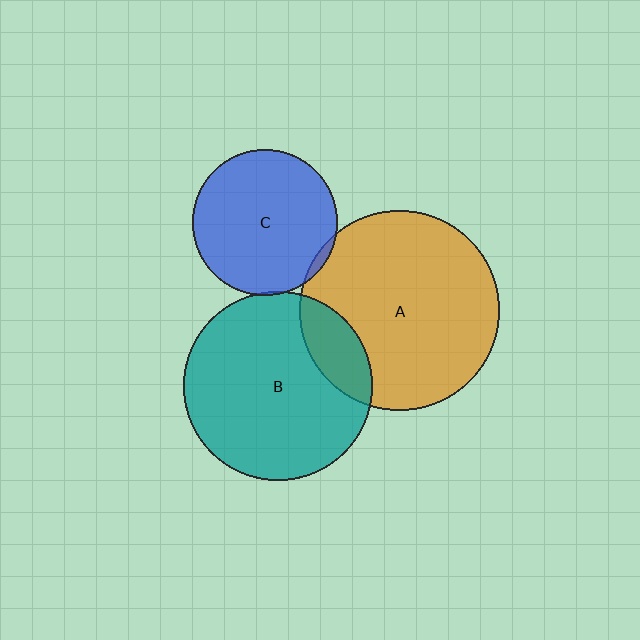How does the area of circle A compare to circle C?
Approximately 1.9 times.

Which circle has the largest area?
Circle A (orange).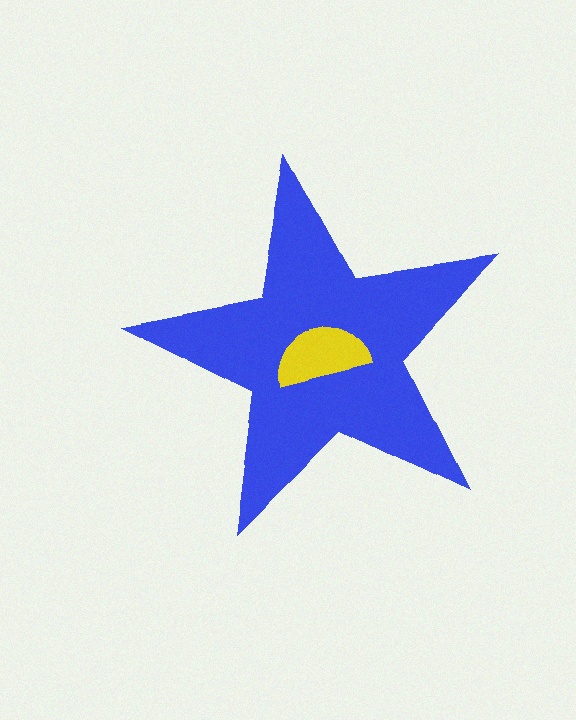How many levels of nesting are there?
2.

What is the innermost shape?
The yellow semicircle.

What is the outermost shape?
The blue star.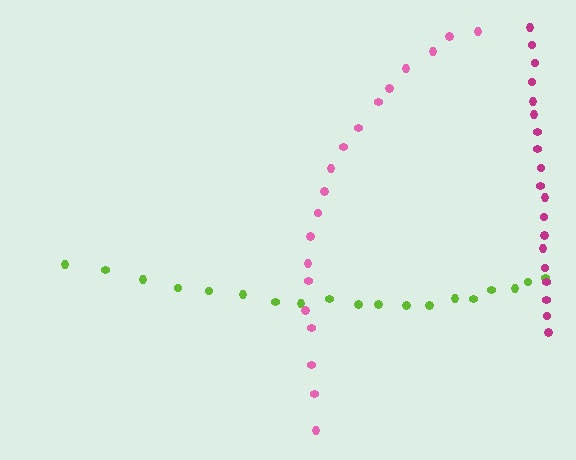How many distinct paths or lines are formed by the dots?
There are 3 distinct paths.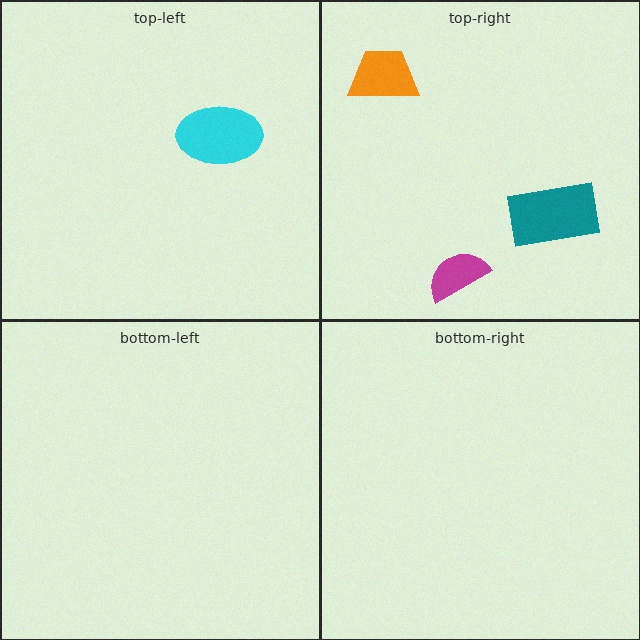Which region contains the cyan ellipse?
The top-left region.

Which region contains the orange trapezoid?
The top-right region.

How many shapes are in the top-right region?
3.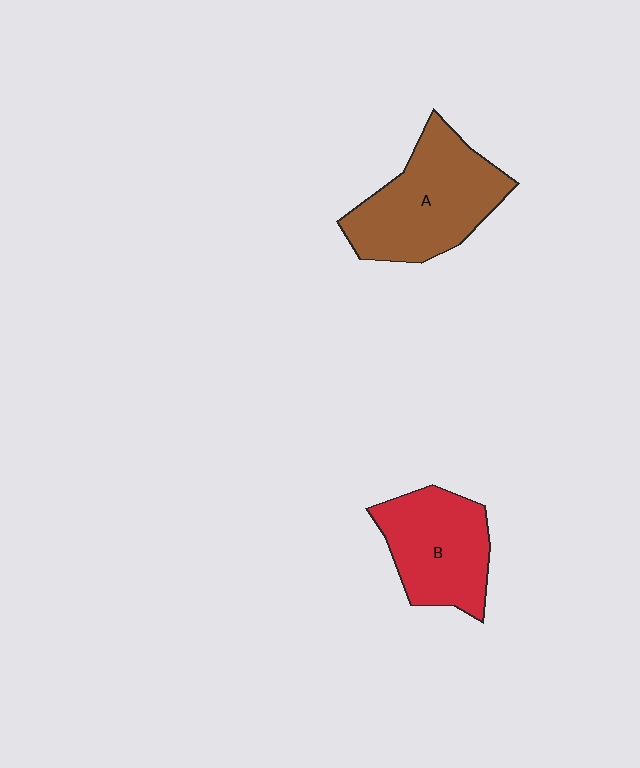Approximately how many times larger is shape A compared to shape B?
Approximately 1.3 times.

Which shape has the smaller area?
Shape B (red).